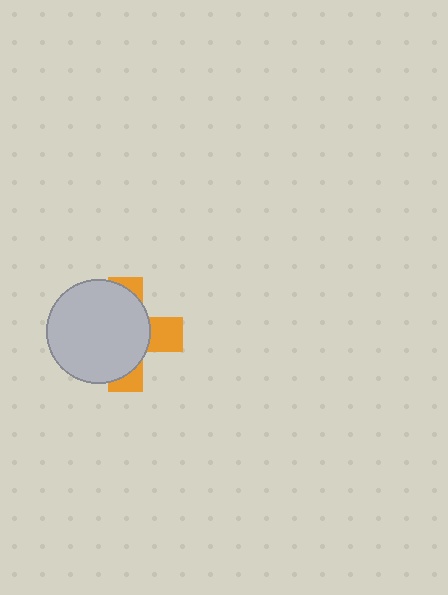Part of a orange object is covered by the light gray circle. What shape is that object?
It is a cross.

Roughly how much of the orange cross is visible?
A small part of it is visible (roughly 31%).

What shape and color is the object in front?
The object in front is a light gray circle.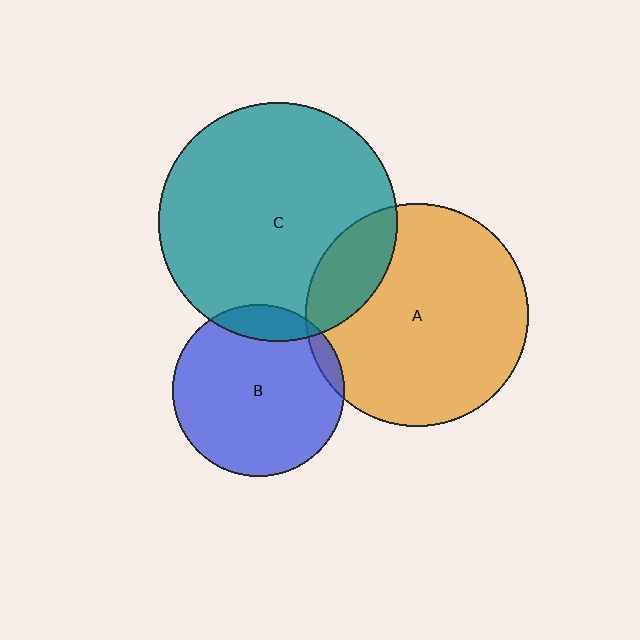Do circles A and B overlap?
Yes.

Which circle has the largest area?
Circle C (teal).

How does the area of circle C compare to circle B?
Approximately 1.9 times.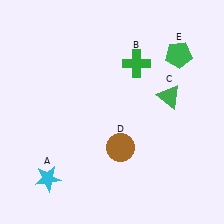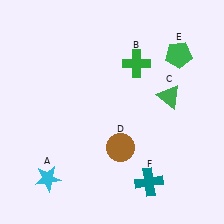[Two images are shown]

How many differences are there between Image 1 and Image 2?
There is 1 difference between the two images.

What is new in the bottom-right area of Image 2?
A teal cross (F) was added in the bottom-right area of Image 2.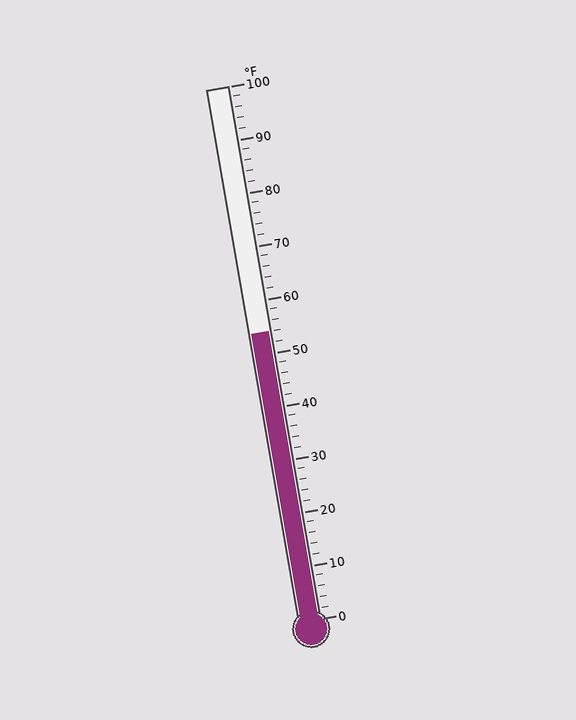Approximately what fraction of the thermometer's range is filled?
The thermometer is filled to approximately 55% of its range.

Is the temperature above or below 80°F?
The temperature is below 80°F.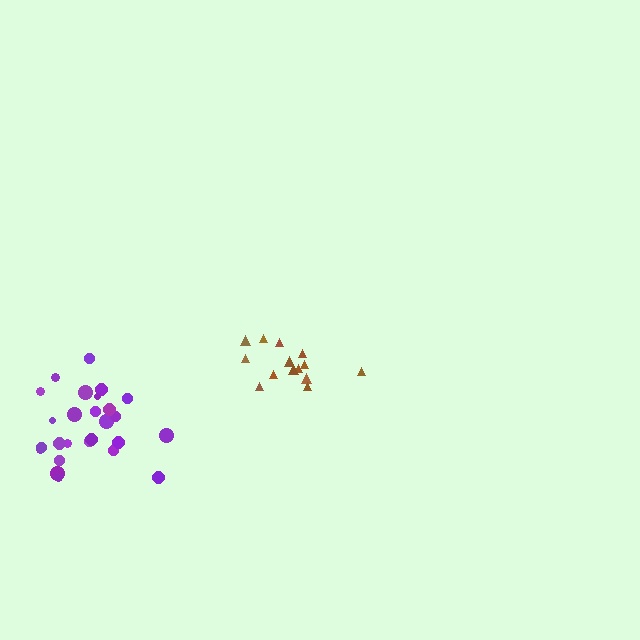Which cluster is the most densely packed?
Purple.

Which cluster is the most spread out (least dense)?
Brown.